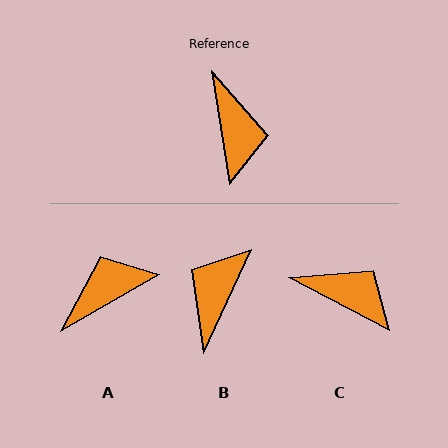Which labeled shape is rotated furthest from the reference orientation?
B, about 146 degrees away.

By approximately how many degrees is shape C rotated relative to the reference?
Approximately 53 degrees counter-clockwise.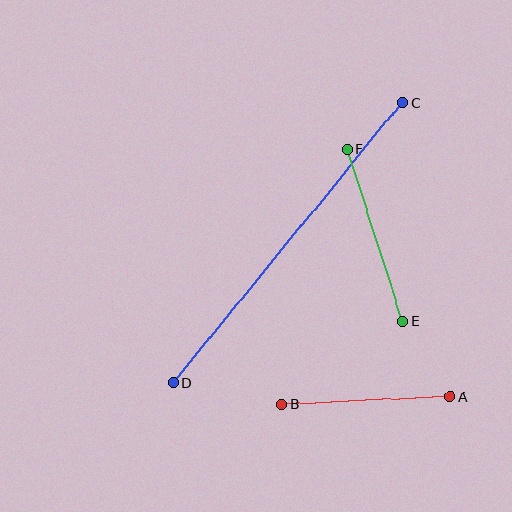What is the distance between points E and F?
The distance is approximately 180 pixels.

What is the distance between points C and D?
The distance is approximately 362 pixels.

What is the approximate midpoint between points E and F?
The midpoint is at approximately (375, 235) pixels.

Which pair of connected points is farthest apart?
Points C and D are farthest apart.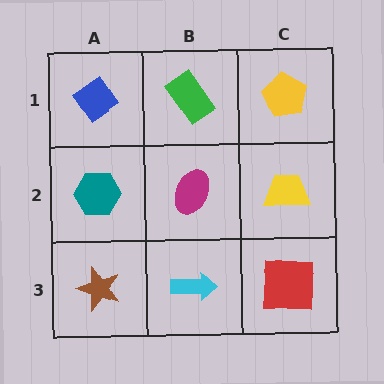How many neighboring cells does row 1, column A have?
2.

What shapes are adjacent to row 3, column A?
A teal hexagon (row 2, column A), a cyan arrow (row 3, column B).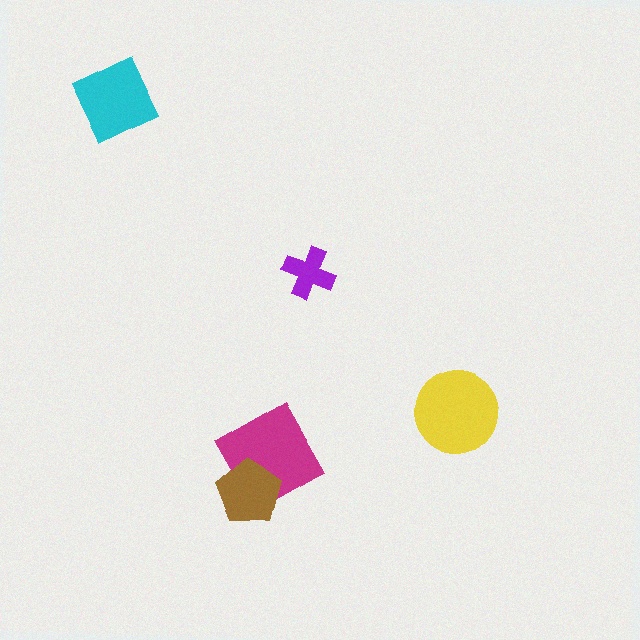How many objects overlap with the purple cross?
0 objects overlap with the purple cross.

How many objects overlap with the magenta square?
1 object overlaps with the magenta square.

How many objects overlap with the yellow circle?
0 objects overlap with the yellow circle.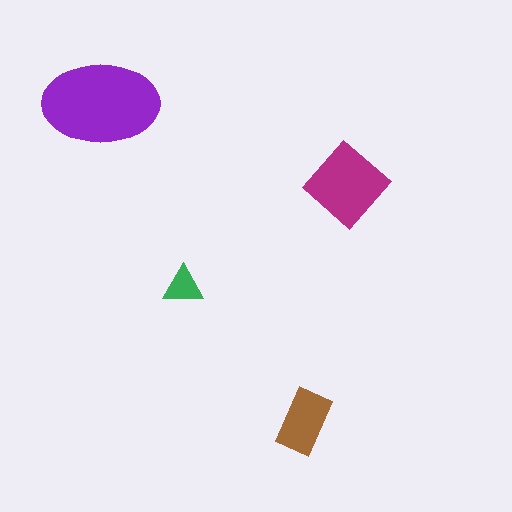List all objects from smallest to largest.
The green triangle, the brown rectangle, the magenta diamond, the purple ellipse.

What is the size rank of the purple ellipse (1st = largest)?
1st.